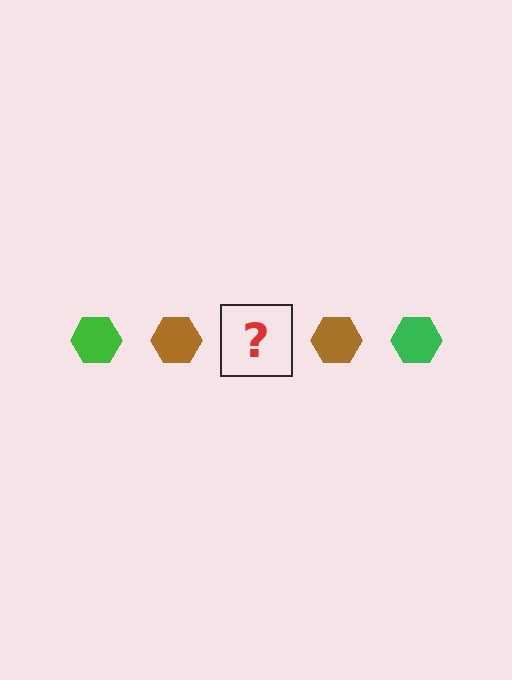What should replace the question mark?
The question mark should be replaced with a green hexagon.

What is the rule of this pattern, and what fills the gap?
The rule is that the pattern cycles through green, brown hexagons. The gap should be filled with a green hexagon.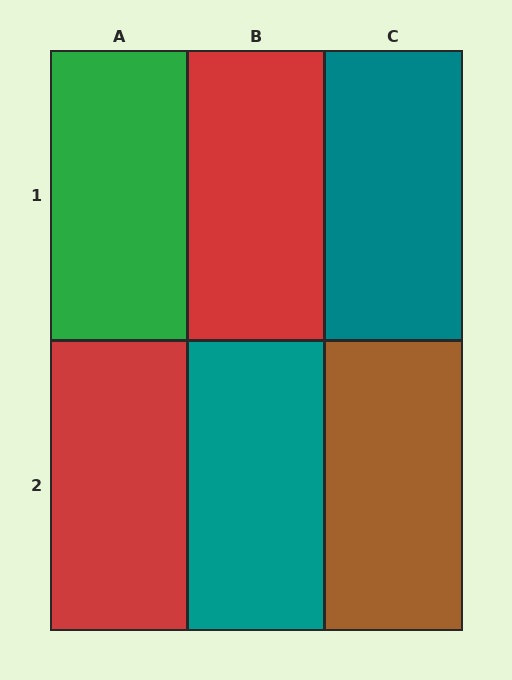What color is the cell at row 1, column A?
Green.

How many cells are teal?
2 cells are teal.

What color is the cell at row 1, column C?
Teal.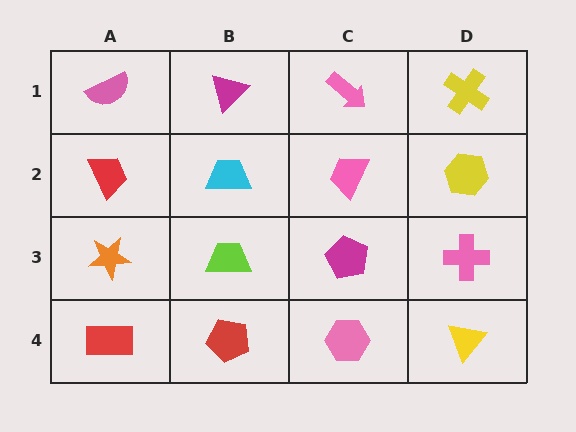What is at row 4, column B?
A red pentagon.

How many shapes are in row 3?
4 shapes.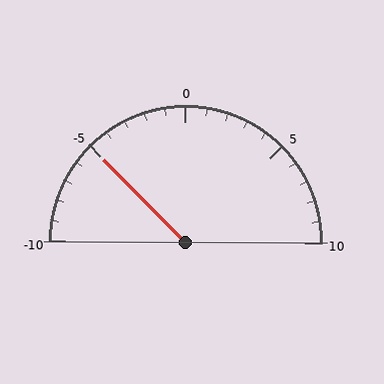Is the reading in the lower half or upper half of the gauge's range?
The reading is in the lower half of the range (-10 to 10).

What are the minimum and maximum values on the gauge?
The gauge ranges from -10 to 10.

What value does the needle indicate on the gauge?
The needle indicates approximately -5.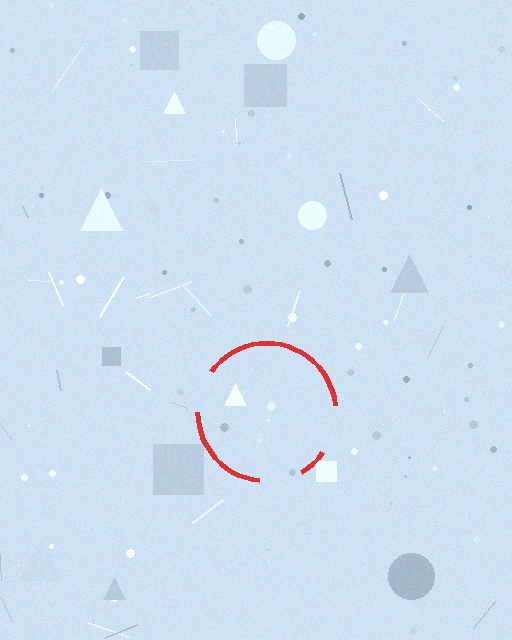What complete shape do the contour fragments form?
The contour fragments form a circle.